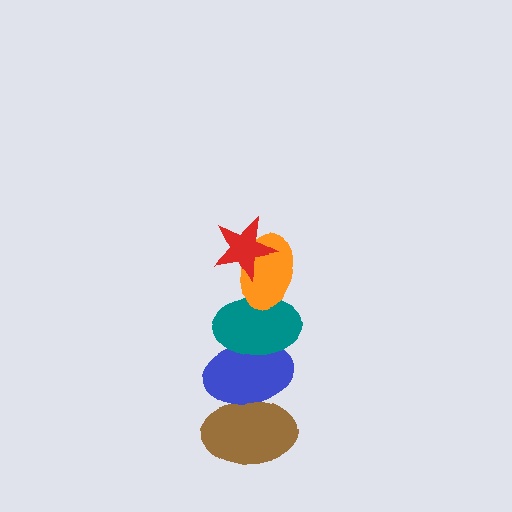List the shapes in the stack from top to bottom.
From top to bottom: the red star, the orange ellipse, the teal ellipse, the blue ellipse, the brown ellipse.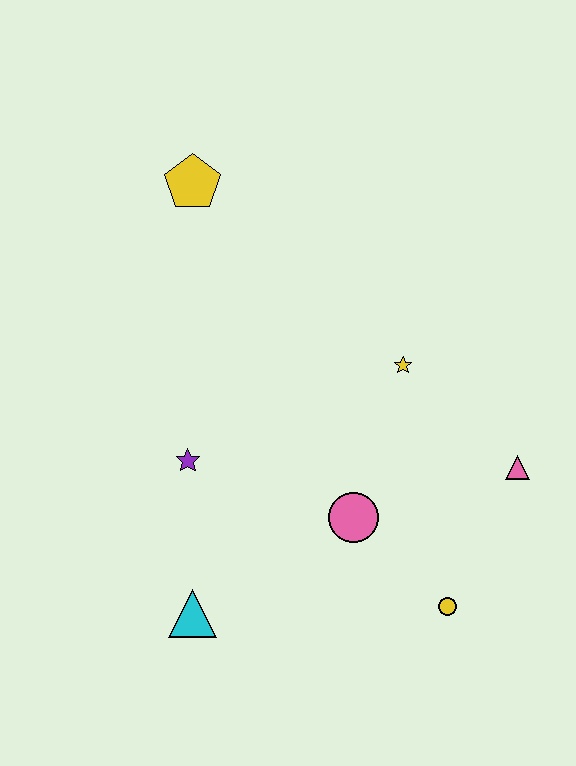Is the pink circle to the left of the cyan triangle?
No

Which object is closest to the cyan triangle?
The purple star is closest to the cyan triangle.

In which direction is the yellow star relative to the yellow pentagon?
The yellow star is to the right of the yellow pentagon.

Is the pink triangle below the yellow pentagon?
Yes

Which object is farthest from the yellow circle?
The yellow pentagon is farthest from the yellow circle.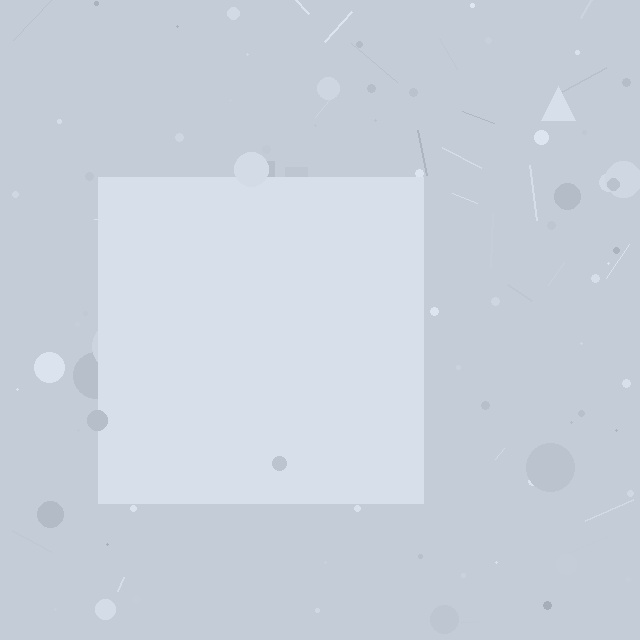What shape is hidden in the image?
A square is hidden in the image.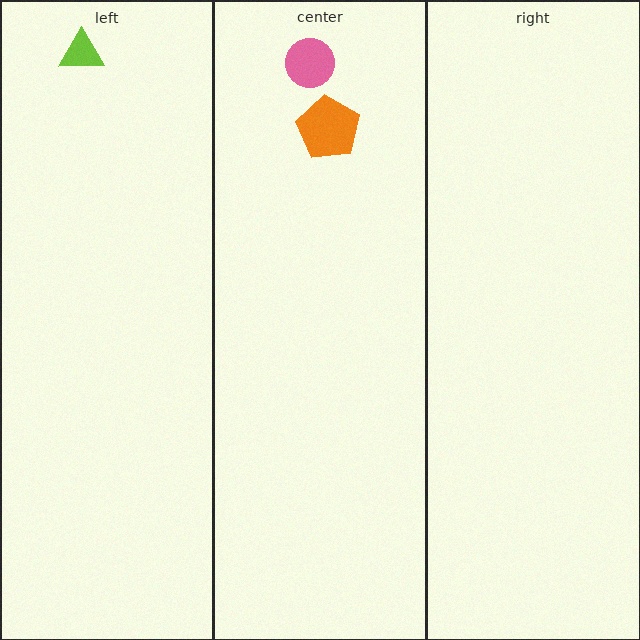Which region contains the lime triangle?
The left region.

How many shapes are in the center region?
2.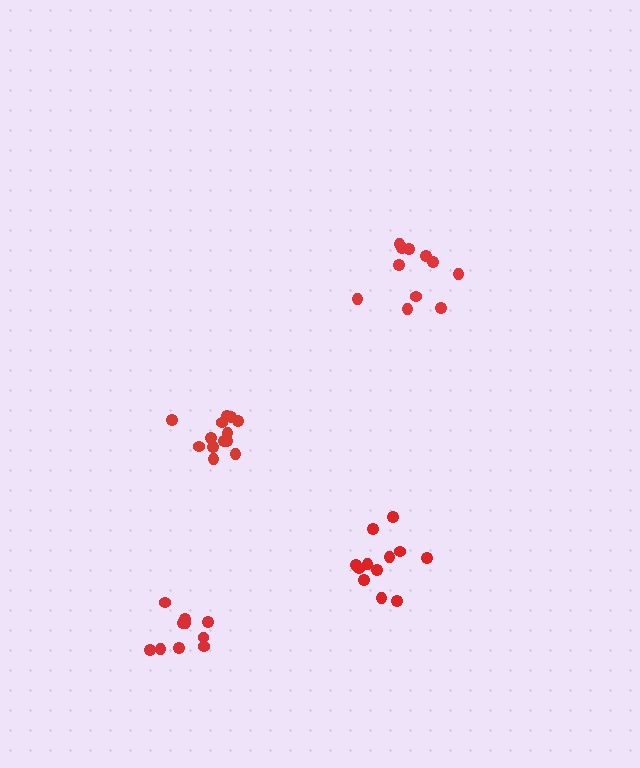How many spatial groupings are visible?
There are 4 spatial groupings.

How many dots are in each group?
Group 1: 11 dots, Group 2: 12 dots, Group 3: 13 dots, Group 4: 10 dots (46 total).